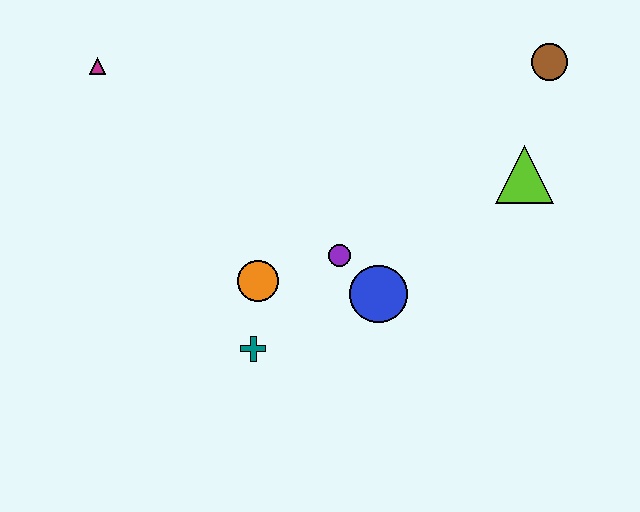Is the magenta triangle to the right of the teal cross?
No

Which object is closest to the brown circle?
The lime triangle is closest to the brown circle.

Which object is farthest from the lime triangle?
The magenta triangle is farthest from the lime triangle.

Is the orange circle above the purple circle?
No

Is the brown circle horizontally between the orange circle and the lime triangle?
No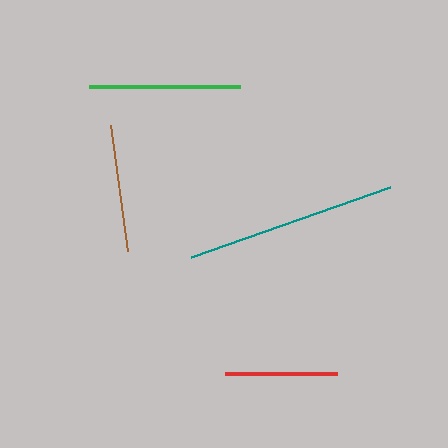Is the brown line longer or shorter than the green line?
The green line is longer than the brown line.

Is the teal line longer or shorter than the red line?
The teal line is longer than the red line.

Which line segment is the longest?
The teal line is the longest at approximately 211 pixels.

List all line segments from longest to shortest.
From longest to shortest: teal, green, brown, red.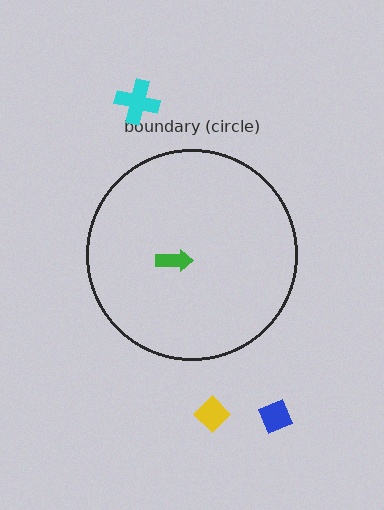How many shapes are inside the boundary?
1 inside, 3 outside.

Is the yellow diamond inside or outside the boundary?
Outside.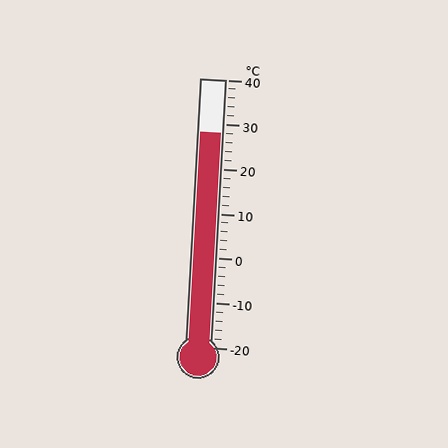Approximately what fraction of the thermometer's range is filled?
The thermometer is filled to approximately 80% of its range.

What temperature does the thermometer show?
The thermometer shows approximately 28°C.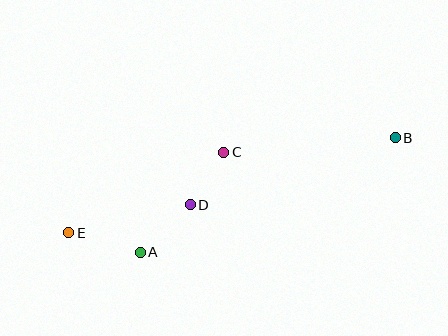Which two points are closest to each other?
Points C and D are closest to each other.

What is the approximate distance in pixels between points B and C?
The distance between B and C is approximately 172 pixels.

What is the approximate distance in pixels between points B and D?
The distance between B and D is approximately 216 pixels.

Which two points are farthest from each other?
Points B and E are farthest from each other.